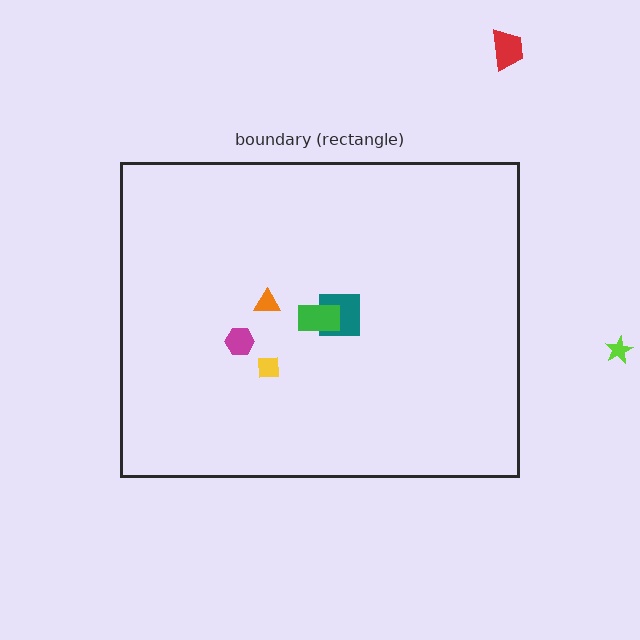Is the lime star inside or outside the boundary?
Outside.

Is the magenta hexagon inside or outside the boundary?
Inside.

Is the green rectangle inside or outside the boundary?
Inside.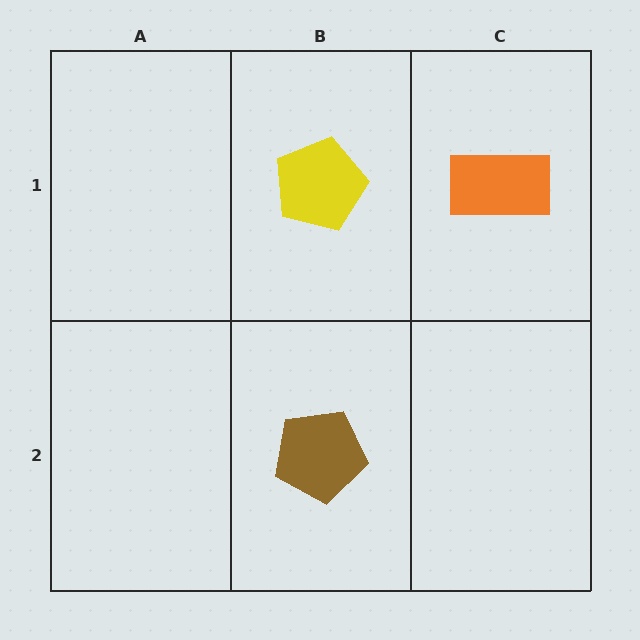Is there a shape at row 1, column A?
No, that cell is empty.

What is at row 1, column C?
An orange rectangle.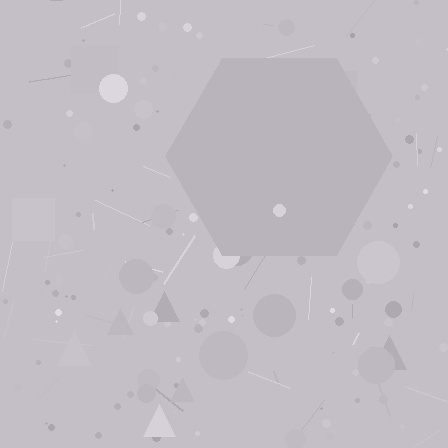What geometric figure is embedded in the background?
A hexagon is embedded in the background.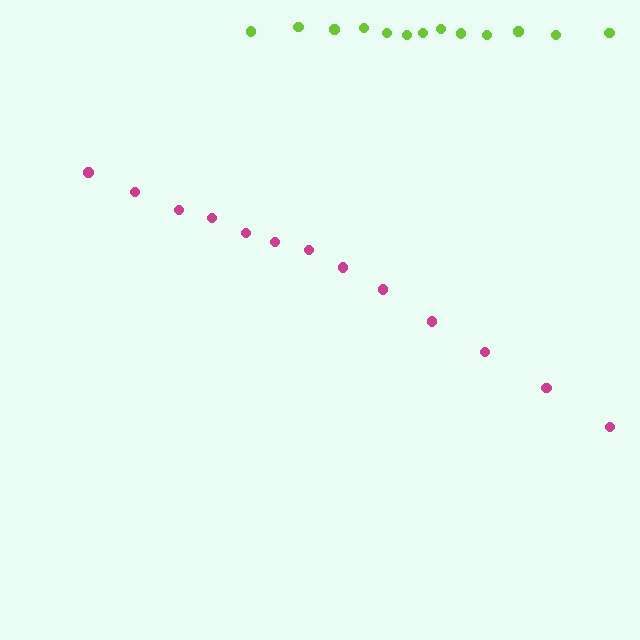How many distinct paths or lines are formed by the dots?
There are 2 distinct paths.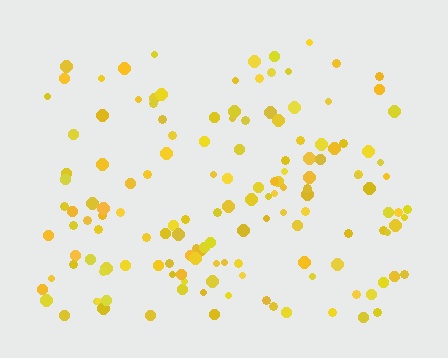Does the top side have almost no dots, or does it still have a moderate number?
Still a moderate number, just noticeably fewer than the bottom.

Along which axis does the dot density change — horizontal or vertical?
Vertical.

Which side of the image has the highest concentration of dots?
The bottom.